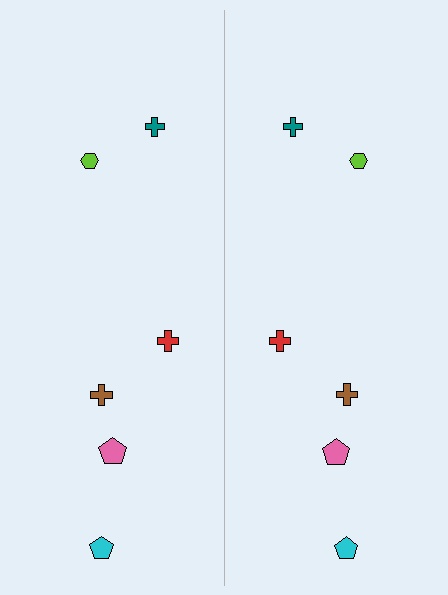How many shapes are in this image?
There are 12 shapes in this image.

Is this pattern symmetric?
Yes, this pattern has bilateral (reflection) symmetry.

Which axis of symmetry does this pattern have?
The pattern has a vertical axis of symmetry running through the center of the image.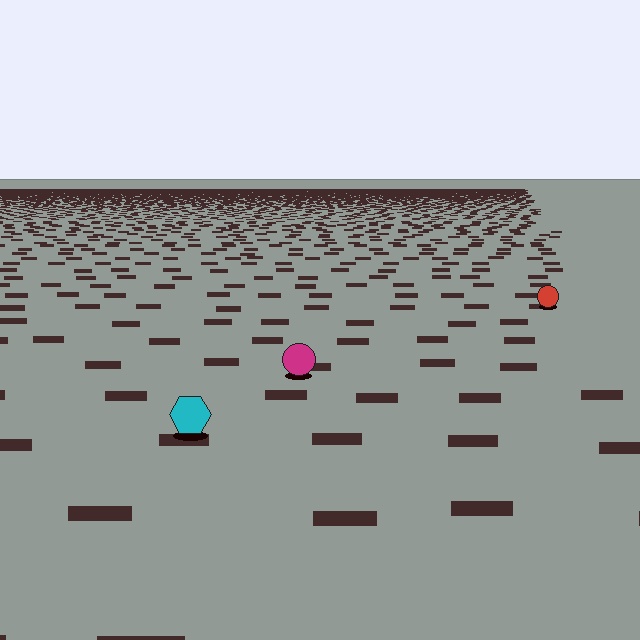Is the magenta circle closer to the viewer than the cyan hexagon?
No. The cyan hexagon is closer — you can tell from the texture gradient: the ground texture is coarser near it.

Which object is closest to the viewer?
The cyan hexagon is closest. The texture marks near it are larger and more spread out.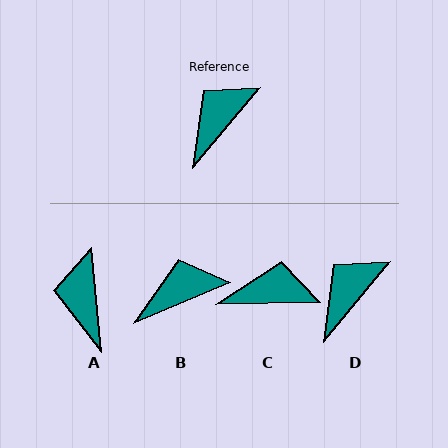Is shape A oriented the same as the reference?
No, it is off by about 45 degrees.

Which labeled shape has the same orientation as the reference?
D.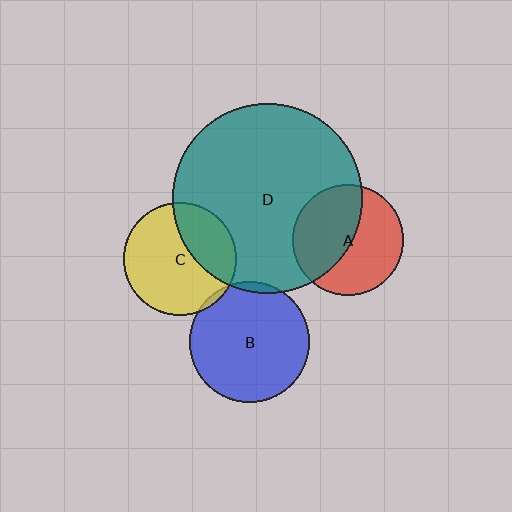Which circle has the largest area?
Circle D (teal).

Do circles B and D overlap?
Yes.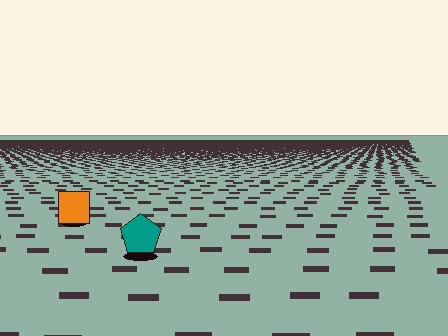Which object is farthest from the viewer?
The orange square is farthest from the viewer. It appears smaller and the ground texture around it is denser.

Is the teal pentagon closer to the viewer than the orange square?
Yes. The teal pentagon is closer — you can tell from the texture gradient: the ground texture is coarser near it.